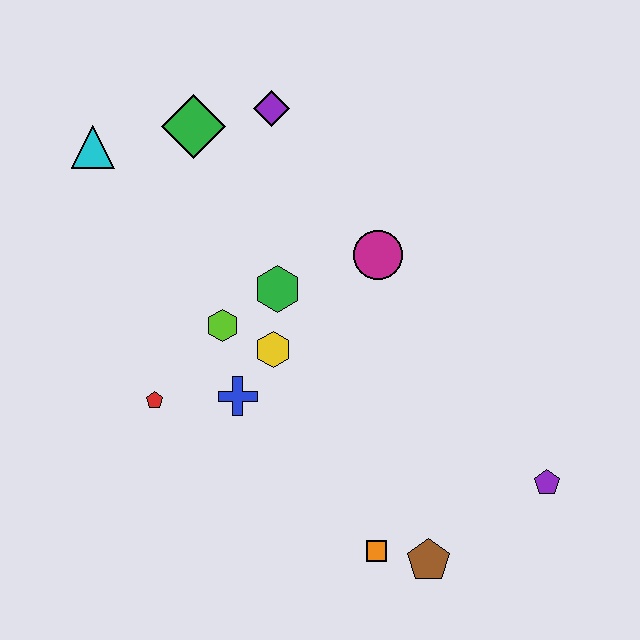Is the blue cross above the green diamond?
No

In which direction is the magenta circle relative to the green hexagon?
The magenta circle is to the right of the green hexagon.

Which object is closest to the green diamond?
The purple diamond is closest to the green diamond.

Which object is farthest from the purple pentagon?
The cyan triangle is farthest from the purple pentagon.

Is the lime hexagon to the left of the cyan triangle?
No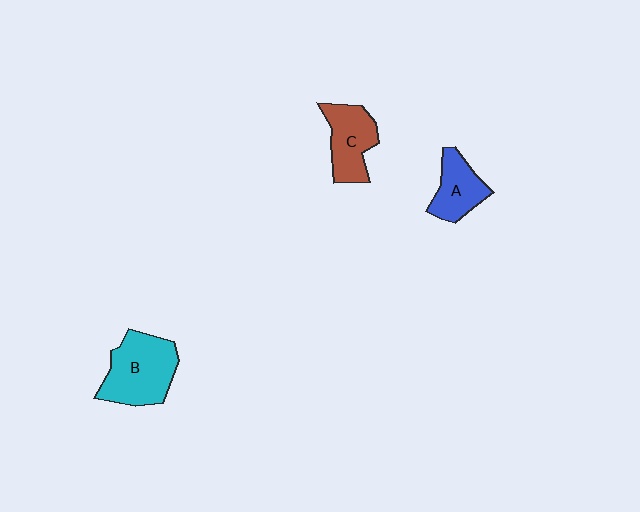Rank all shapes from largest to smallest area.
From largest to smallest: B (cyan), C (brown), A (blue).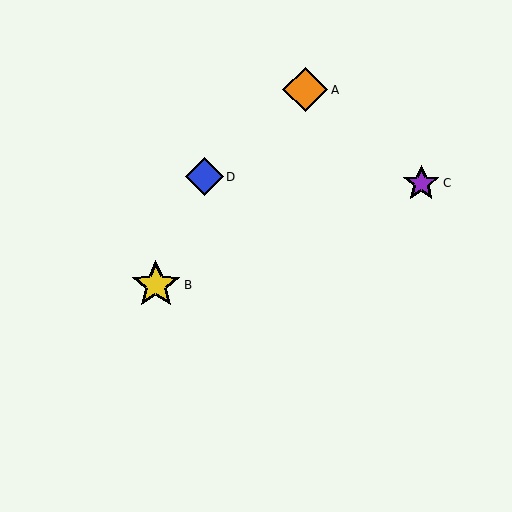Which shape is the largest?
The yellow star (labeled B) is the largest.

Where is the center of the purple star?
The center of the purple star is at (421, 183).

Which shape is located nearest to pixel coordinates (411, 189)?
The purple star (labeled C) at (421, 183) is nearest to that location.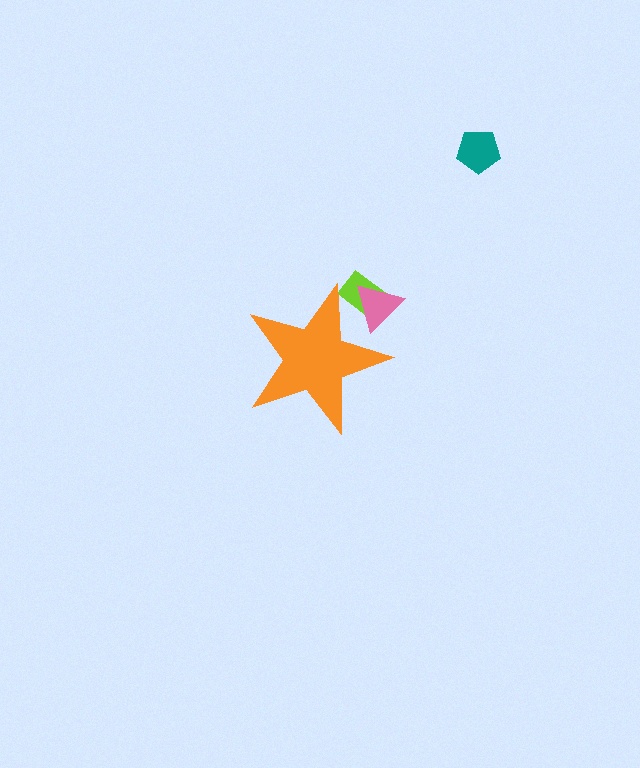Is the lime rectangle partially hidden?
Yes, the lime rectangle is partially hidden behind the orange star.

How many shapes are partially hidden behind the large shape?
2 shapes are partially hidden.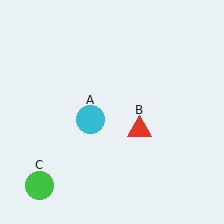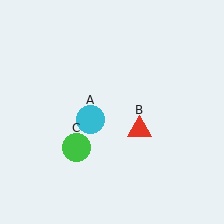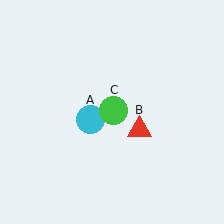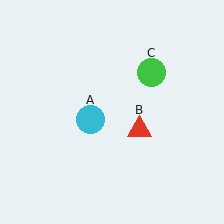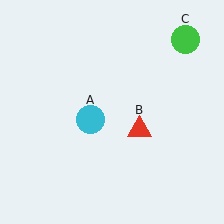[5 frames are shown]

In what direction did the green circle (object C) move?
The green circle (object C) moved up and to the right.